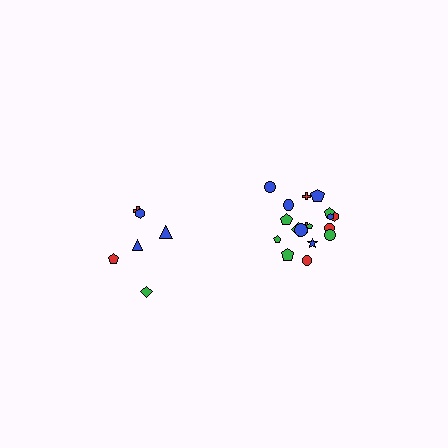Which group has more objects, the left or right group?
The right group.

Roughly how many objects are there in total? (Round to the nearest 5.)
Roughly 25 objects in total.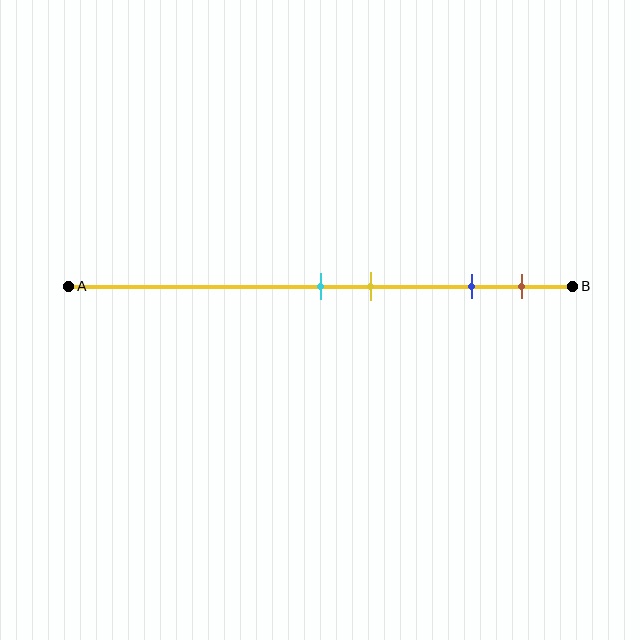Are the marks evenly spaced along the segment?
No, the marks are not evenly spaced.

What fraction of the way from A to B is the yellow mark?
The yellow mark is approximately 60% (0.6) of the way from A to B.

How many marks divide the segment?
There are 4 marks dividing the segment.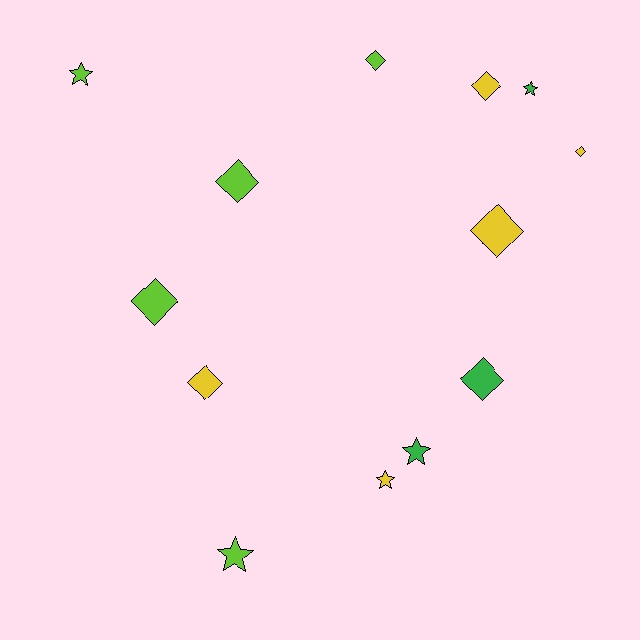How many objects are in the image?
There are 13 objects.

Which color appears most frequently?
Yellow, with 5 objects.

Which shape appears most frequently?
Diamond, with 8 objects.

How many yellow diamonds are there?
There are 4 yellow diamonds.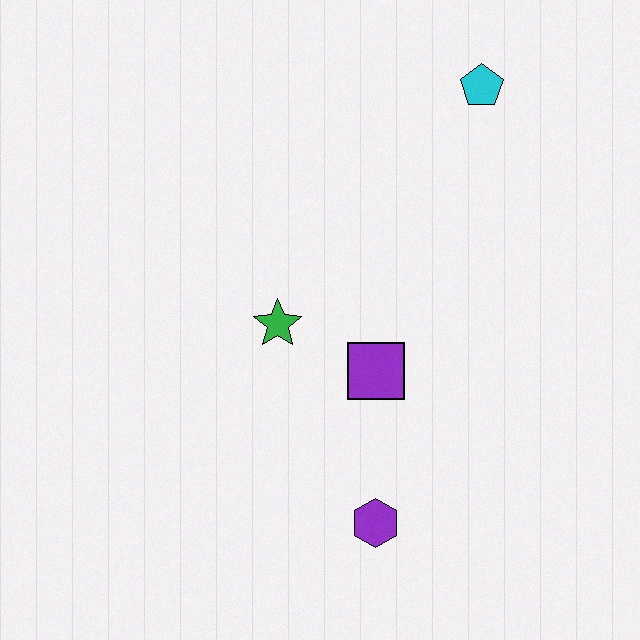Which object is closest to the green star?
The purple square is closest to the green star.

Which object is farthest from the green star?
The cyan pentagon is farthest from the green star.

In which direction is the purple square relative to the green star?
The purple square is to the right of the green star.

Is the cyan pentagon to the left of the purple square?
No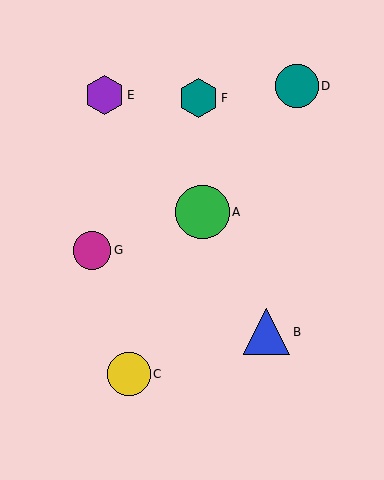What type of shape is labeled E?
Shape E is a purple hexagon.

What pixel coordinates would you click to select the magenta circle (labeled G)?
Click at (92, 250) to select the magenta circle G.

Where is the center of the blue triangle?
The center of the blue triangle is at (267, 332).